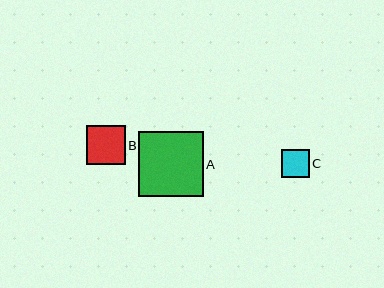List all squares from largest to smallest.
From largest to smallest: A, B, C.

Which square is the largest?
Square A is the largest with a size of approximately 65 pixels.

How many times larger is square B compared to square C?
Square B is approximately 1.4 times the size of square C.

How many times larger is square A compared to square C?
Square A is approximately 2.3 times the size of square C.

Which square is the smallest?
Square C is the smallest with a size of approximately 28 pixels.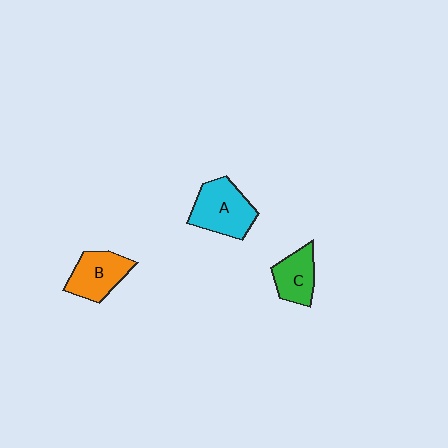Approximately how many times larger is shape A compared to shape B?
Approximately 1.2 times.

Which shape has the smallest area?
Shape C (green).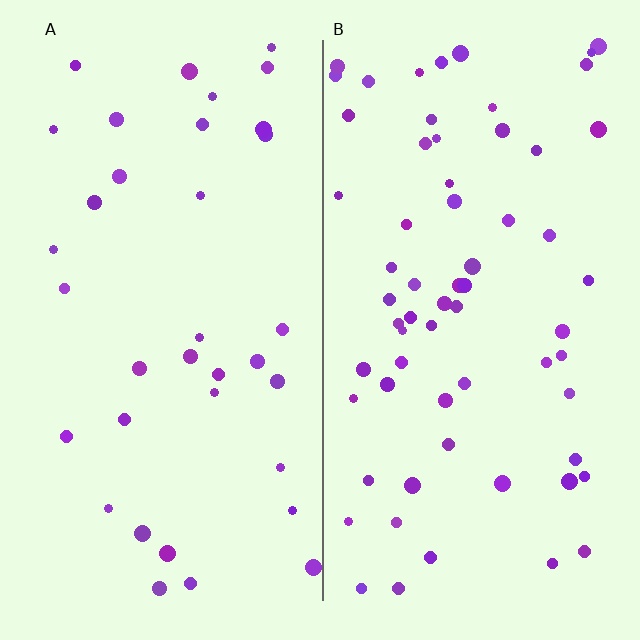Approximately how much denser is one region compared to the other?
Approximately 1.9× — region B over region A.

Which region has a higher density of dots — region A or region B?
B (the right).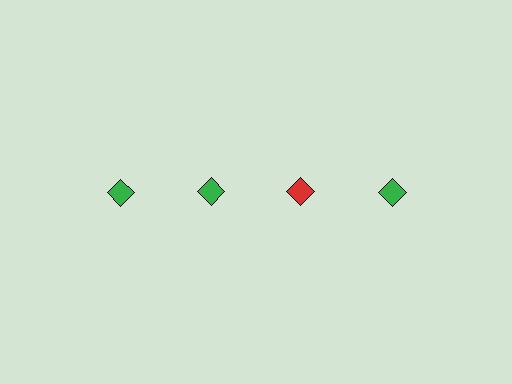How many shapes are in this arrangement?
There are 4 shapes arranged in a grid pattern.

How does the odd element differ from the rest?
It has a different color: red instead of green.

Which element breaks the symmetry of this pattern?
The red diamond in the top row, center column breaks the symmetry. All other shapes are green diamonds.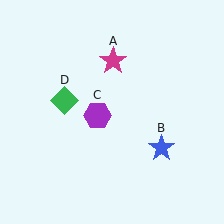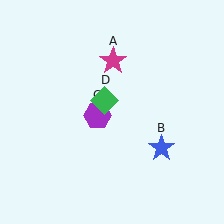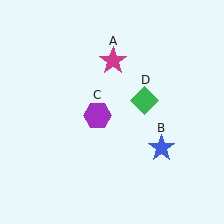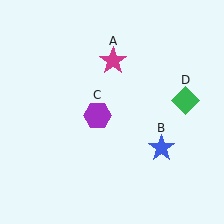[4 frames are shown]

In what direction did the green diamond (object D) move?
The green diamond (object D) moved right.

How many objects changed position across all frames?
1 object changed position: green diamond (object D).